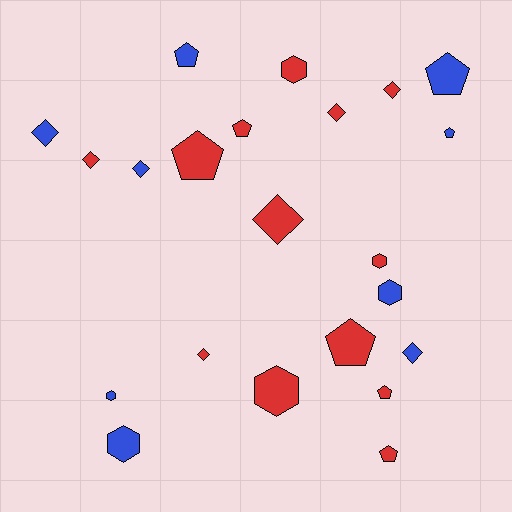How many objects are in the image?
There are 22 objects.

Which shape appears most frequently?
Diamond, with 8 objects.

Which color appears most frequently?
Red, with 13 objects.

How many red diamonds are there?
There are 5 red diamonds.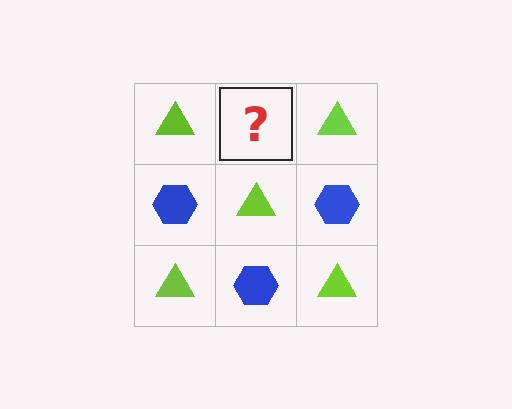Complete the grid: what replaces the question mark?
The question mark should be replaced with a blue hexagon.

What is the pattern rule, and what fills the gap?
The rule is that it alternates lime triangle and blue hexagon in a checkerboard pattern. The gap should be filled with a blue hexagon.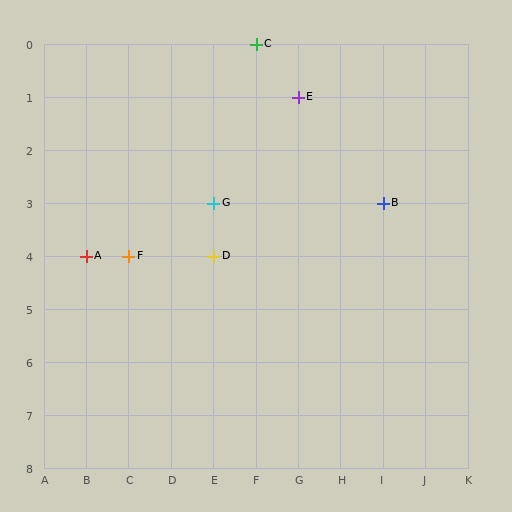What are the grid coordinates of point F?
Point F is at grid coordinates (C, 4).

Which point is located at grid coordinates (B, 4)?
Point A is at (B, 4).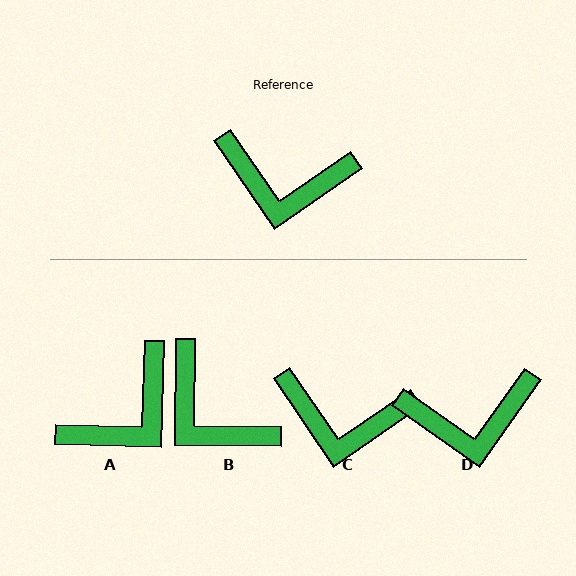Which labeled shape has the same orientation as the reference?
C.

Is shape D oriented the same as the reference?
No, it is off by about 20 degrees.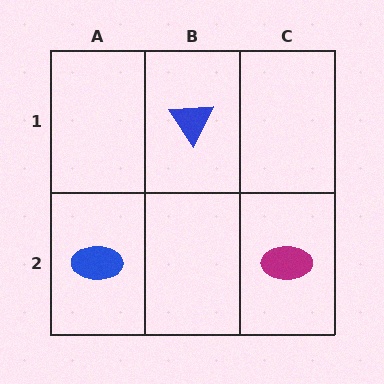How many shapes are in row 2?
2 shapes.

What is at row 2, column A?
A blue ellipse.